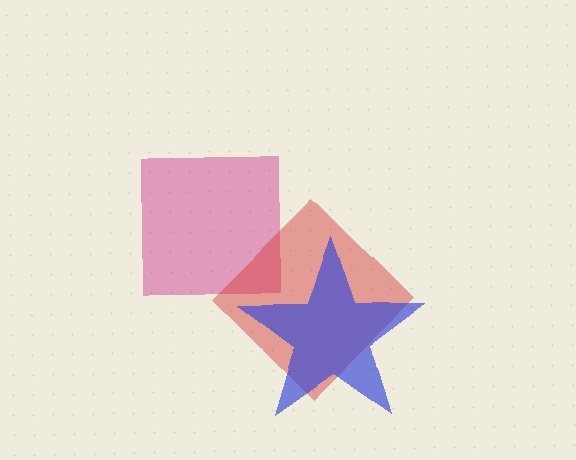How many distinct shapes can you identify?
There are 3 distinct shapes: a magenta square, a red diamond, a blue star.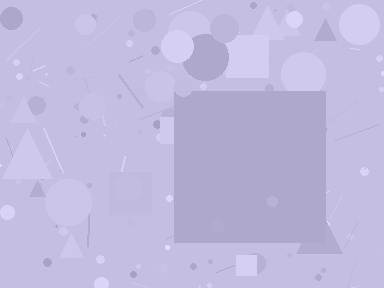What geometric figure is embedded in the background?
A square is embedded in the background.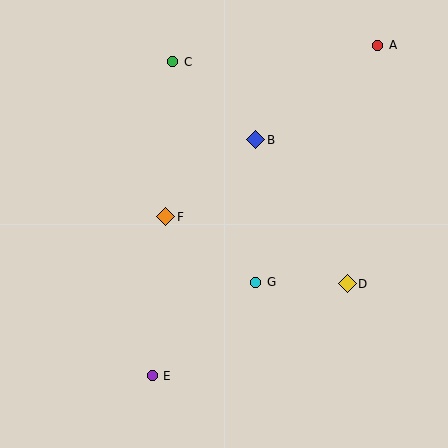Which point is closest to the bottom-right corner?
Point D is closest to the bottom-right corner.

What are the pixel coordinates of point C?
Point C is at (173, 62).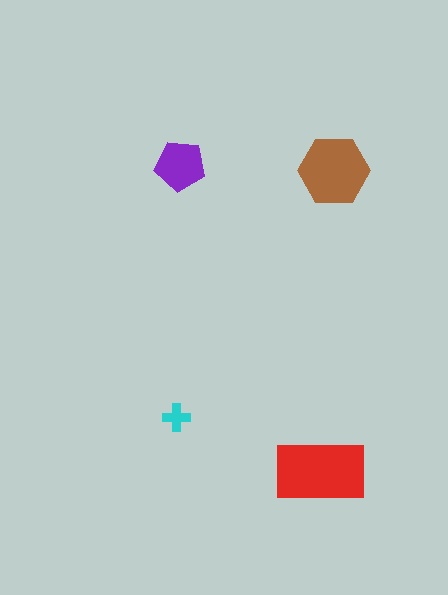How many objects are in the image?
There are 4 objects in the image.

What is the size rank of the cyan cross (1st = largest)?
4th.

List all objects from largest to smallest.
The red rectangle, the brown hexagon, the purple pentagon, the cyan cross.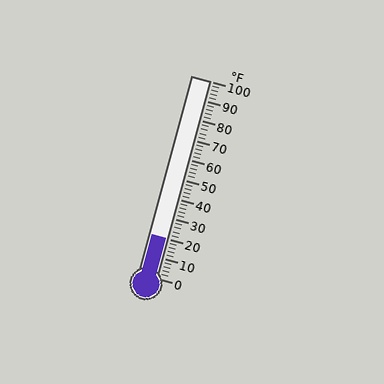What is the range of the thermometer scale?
The thermometer scale ranges from 0°F to 100°F.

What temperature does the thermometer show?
The thermometer shows approximately 20°F.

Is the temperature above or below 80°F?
The temperature is below 80°F.